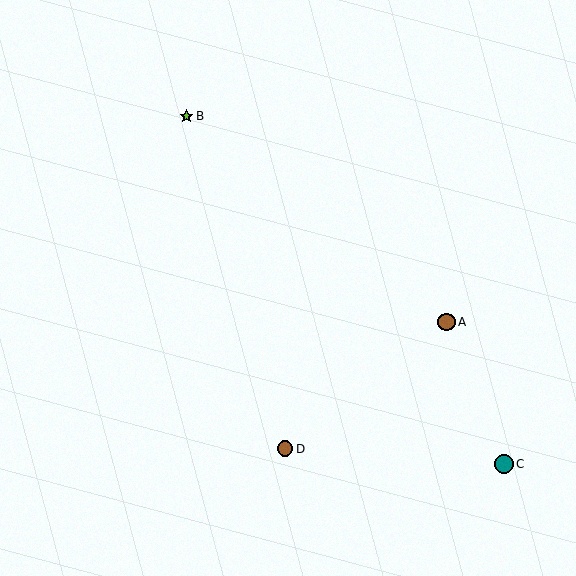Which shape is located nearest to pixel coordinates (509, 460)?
The teal circle (labeled C) at (504, 464) is nearest to that location.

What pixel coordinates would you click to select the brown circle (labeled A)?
Click at (447, 322) to select the brown circle A.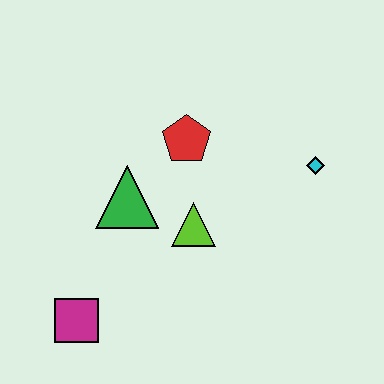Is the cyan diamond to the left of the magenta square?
No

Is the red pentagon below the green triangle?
No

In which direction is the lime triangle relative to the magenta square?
The lime triangle is to the right of the magenta square.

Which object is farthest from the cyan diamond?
The magenta square is farthest from the cyan diamond.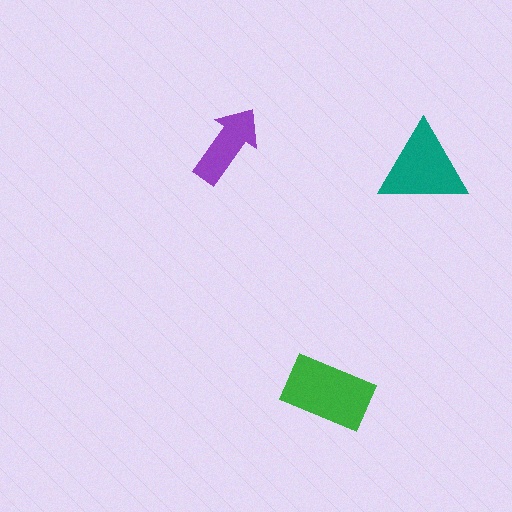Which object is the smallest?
The purple arrow.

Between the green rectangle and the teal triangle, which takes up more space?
The green rectangle.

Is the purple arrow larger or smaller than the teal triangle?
Smaller.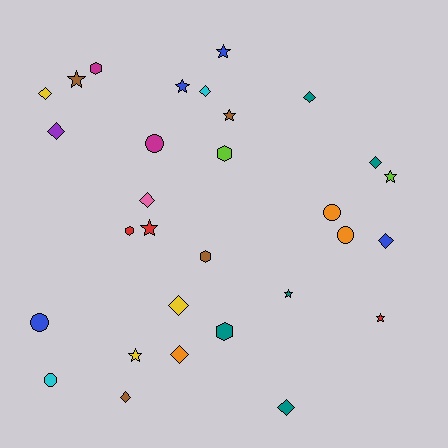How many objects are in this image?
There are 30 objects.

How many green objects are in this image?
There are no green objects.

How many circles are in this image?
There are 5 circles.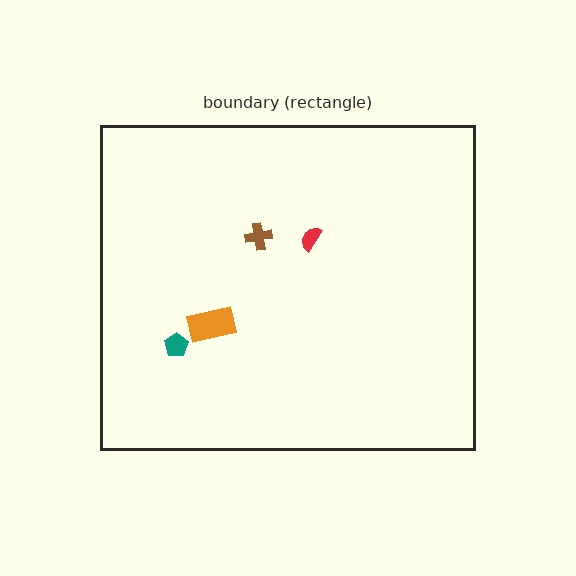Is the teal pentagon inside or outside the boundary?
Inside.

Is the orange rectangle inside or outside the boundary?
Inside.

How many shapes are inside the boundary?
4 inside, 0 outside.